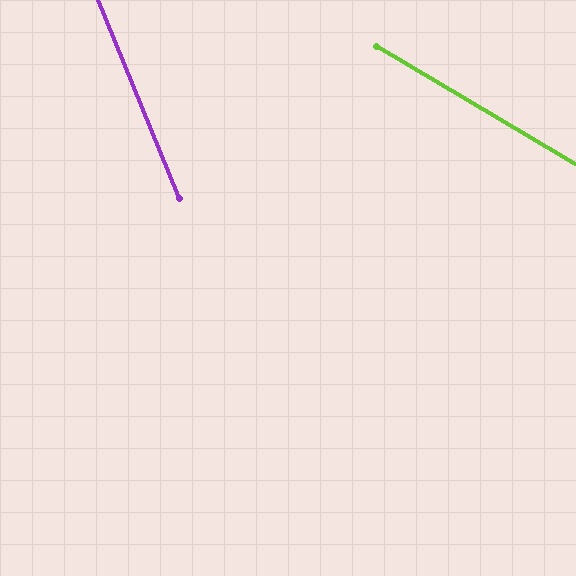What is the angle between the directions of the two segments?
Approximately 37 degrees.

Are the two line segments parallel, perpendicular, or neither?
Neither parallel nor perpendicular — they differ by about 37°.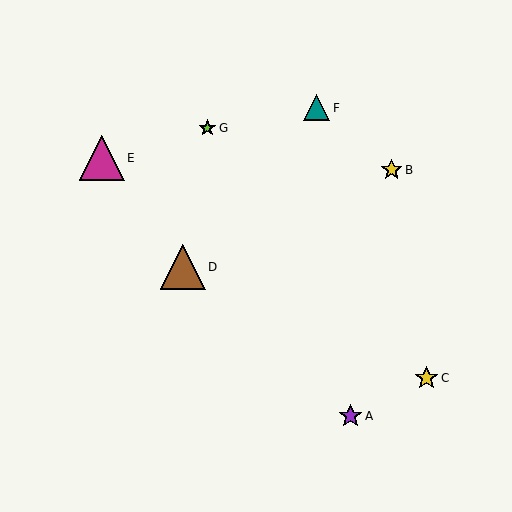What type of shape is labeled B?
Shape B is a yellow star.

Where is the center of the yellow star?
The center of the yellow star is at (426, 378).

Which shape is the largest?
The magenta triangle (labeled E) is the largest.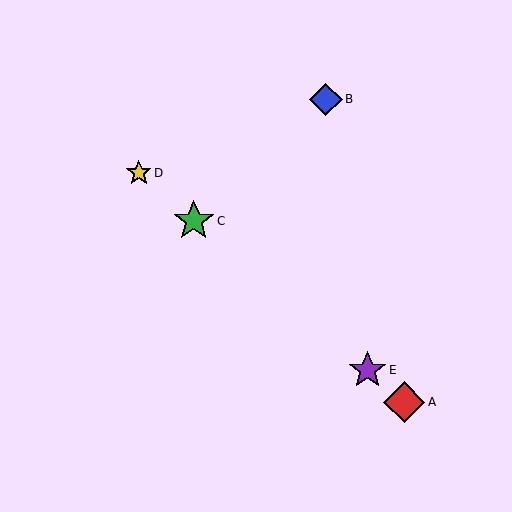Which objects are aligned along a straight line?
Objects A, C, D, E are aligned along a straight line.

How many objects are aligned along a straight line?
4 objects (A, C, D, E) are aligned along a straight line.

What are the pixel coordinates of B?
Object B is at (326, 99).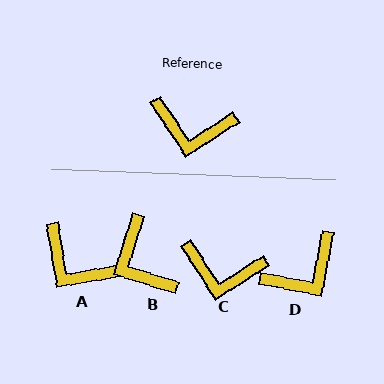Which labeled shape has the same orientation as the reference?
C.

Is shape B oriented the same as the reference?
No, it is off by about 50 degrees.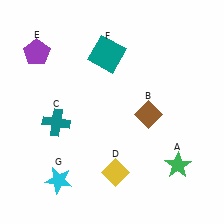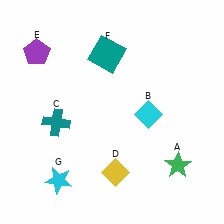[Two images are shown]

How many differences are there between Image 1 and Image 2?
There is 1 difference between the two images.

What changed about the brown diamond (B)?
In Image 1, B is brown. In Image 2, it changed to cyan.